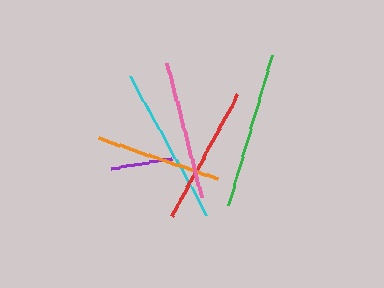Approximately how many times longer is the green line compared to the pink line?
The green line is approximately 1.1 times the length of the pink line.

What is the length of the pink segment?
The pink segment is approximately 139 pixels long.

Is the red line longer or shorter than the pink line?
The pink line is longer than the red line.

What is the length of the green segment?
The green segment is approximately 156 pixels long.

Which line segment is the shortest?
The purple line is the shortest at approximately 62 pixels.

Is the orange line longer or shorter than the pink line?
The pink line is longer than the orange line.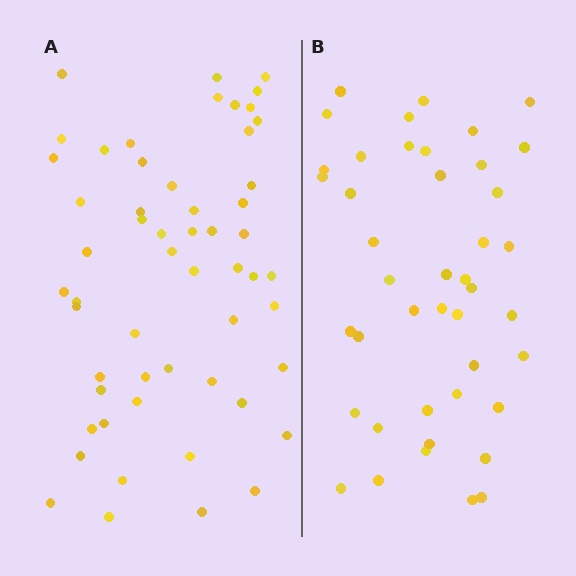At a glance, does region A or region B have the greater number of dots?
Region A (the left region) has more dots.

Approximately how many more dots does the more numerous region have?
Region A has roughly 12 or so more dots than region B.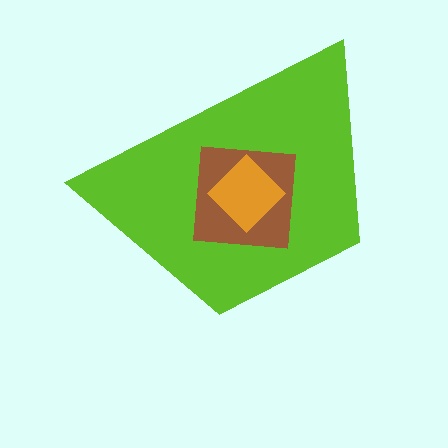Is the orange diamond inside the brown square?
Yes.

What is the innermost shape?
The orange diamond.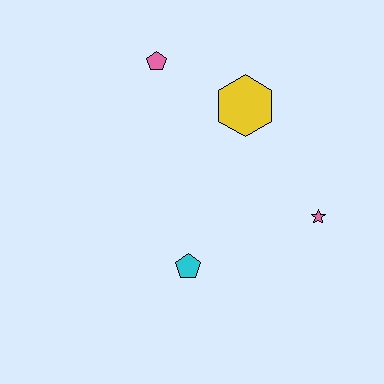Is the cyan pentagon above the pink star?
No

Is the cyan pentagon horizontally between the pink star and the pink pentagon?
Yes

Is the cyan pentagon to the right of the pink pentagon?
Yes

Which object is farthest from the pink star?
The pink pentagon is farthest from the pink star.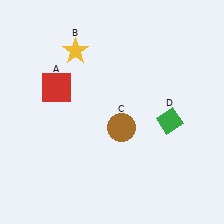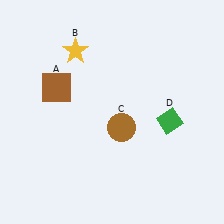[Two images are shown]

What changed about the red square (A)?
In Image 1, A is red. In Image 2, it changed to brown.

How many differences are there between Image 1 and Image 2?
There is 1 difference between the two images.